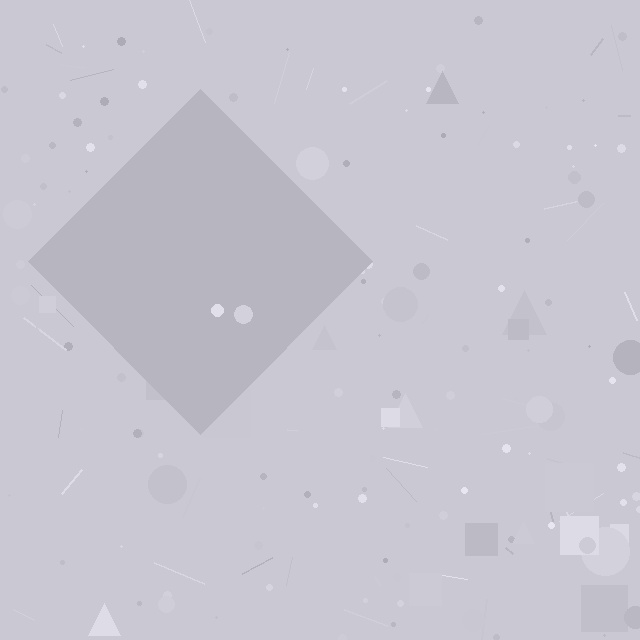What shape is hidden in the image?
A diamond is hidden in the image.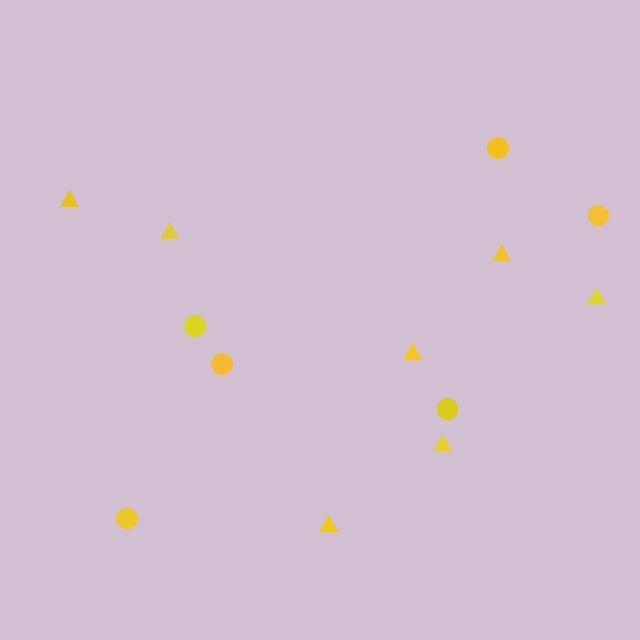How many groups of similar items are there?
There are 2 groups: one group of circles (6) and one group of triangles (7).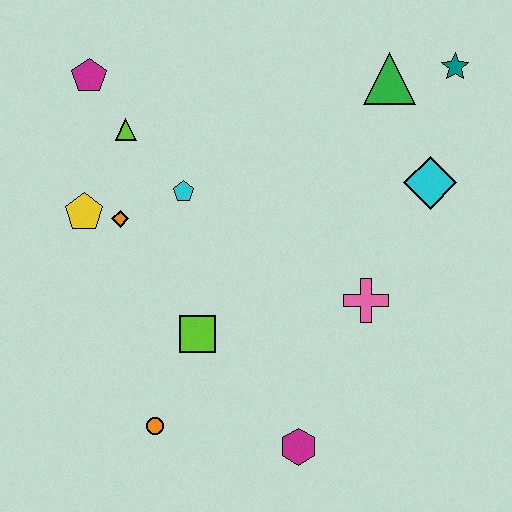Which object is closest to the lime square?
The orange circle is closest to the lime square.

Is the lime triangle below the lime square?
No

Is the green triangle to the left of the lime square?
No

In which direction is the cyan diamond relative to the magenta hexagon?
The cyan diamond is above the magenta hexagon.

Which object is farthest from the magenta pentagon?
The magenta hexagon is farthest from the magenta pentagon.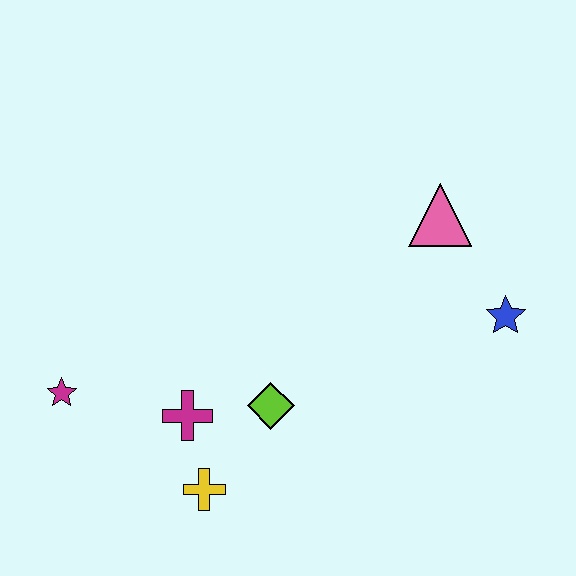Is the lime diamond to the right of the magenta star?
Yes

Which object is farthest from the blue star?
The magenta star is farthest from the blue star.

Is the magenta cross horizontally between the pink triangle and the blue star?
No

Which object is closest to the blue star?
The pink triangle is closest to the blue star.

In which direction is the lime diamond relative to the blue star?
The lime diamond is to the left of the blue star.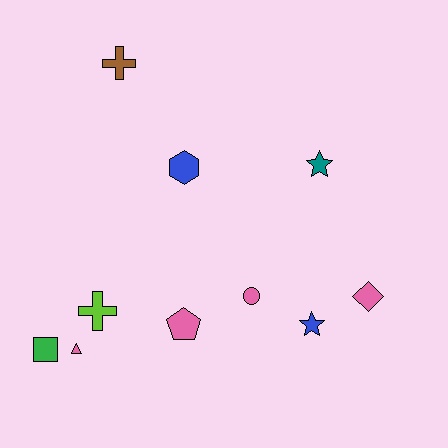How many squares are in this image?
There is 1 square.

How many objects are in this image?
There are 10 objects.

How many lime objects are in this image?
There is 1 lime object.